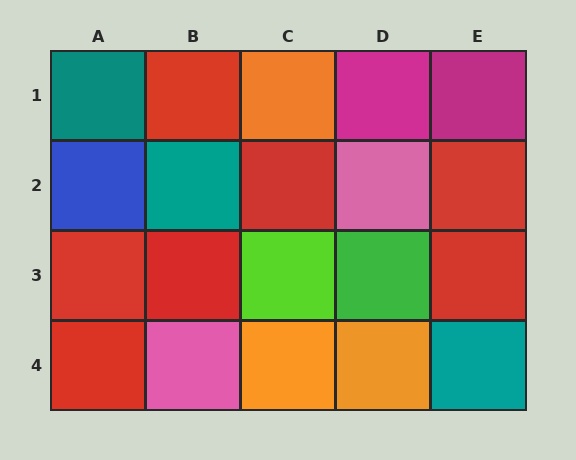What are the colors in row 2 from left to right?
Blue, teal, red, pink, red.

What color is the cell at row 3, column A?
Red.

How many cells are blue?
1 cell is blue.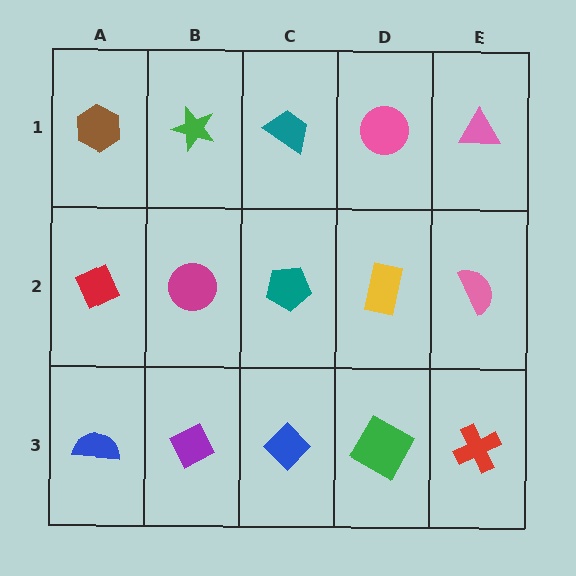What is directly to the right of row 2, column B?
A teal pentagon.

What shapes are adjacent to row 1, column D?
A yellow rectangle (row 2, column D), a teal trapezoid (row 1, column C), a pink triangle (row 1, column E).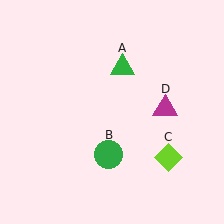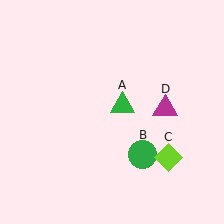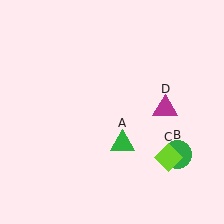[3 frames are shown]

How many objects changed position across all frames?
2 objects changed position: green triangle (object A), green circle (object B).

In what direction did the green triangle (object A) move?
The green triangle (object A) moved down.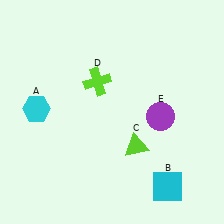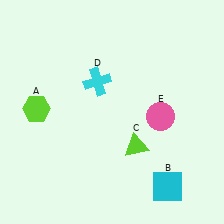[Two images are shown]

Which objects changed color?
A changed from cyan to lime. D changed from lime to cyan. E changed from purple to pink.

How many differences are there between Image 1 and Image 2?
There are 3 differences between the two images.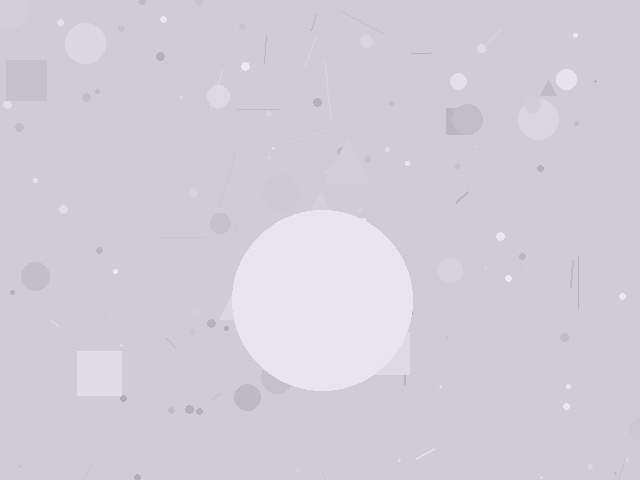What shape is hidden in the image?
A circle is hidden in the image.